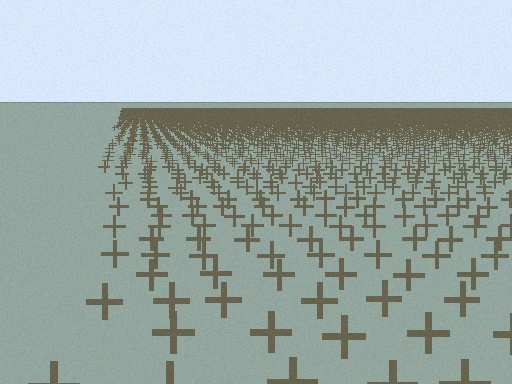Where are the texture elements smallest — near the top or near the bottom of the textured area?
Near the top.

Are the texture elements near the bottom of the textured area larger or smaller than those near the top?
Larger. Near the bottom, elements are closer to the viewer and appear at a bigger on-screen size.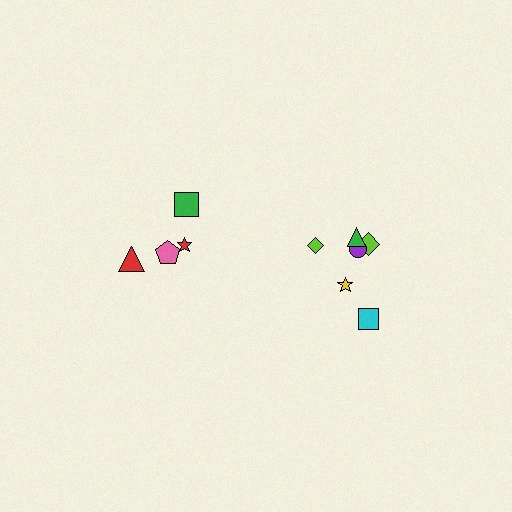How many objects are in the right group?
There are 6 objects.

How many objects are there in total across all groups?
There are 10 objects.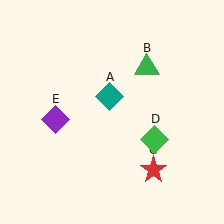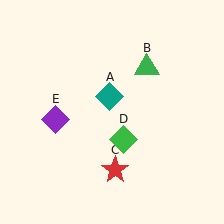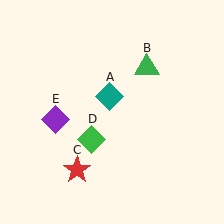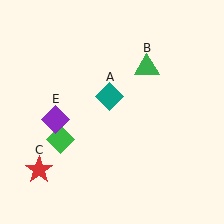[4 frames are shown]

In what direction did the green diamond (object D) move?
The green diamond (object D) moved left.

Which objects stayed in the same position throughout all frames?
Teal diamond (object A) and green triangle (object B) and purple diamond (object E) remained stationary.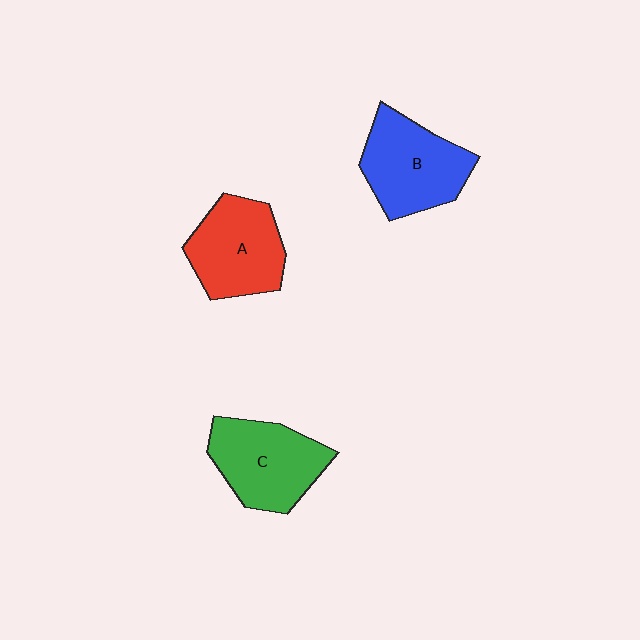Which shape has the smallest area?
Shape A (red).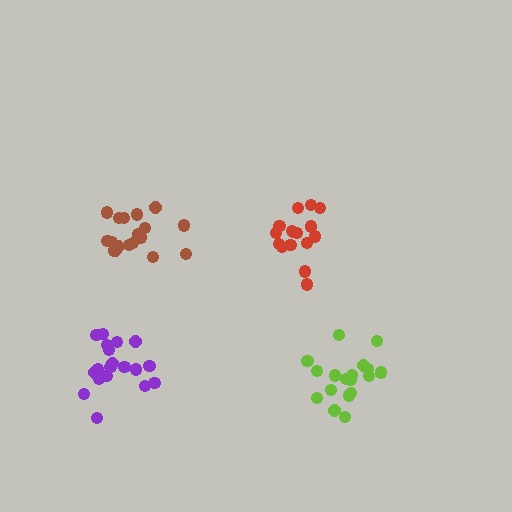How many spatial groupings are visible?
There are 4 spatial groupings.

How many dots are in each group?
Group 1: 19 dots, Group 2: 18 dots, Group 3: 16 dots, Group 4: 18 dots (71 total).